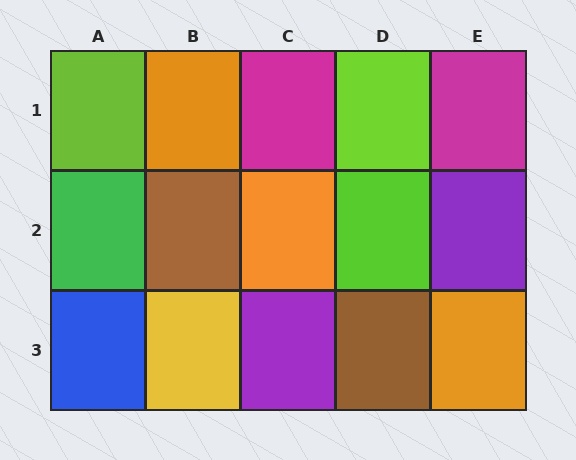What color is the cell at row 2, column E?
Purple.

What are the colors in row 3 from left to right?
Blue, yellow, purple, brown, orange.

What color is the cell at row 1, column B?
Orange.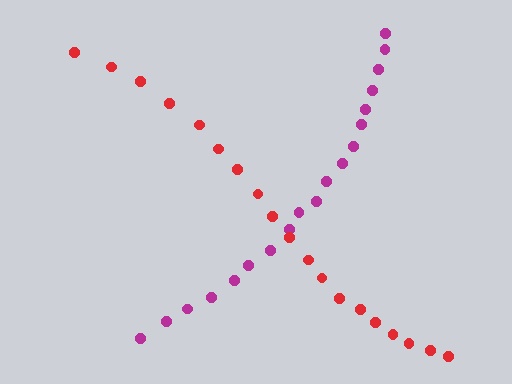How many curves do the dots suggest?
There are 2 distinct paths.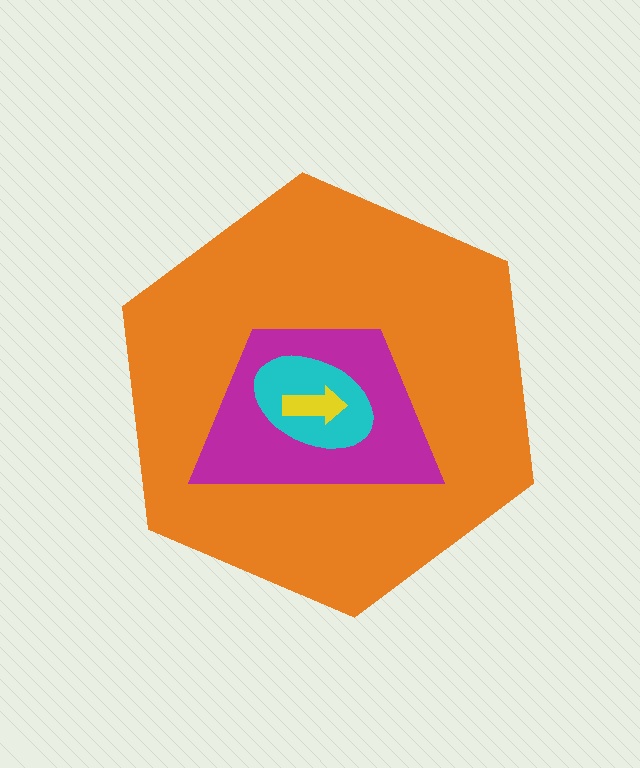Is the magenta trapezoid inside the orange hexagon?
Yes.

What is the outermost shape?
The orange hexagon.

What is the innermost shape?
The yellow arrow.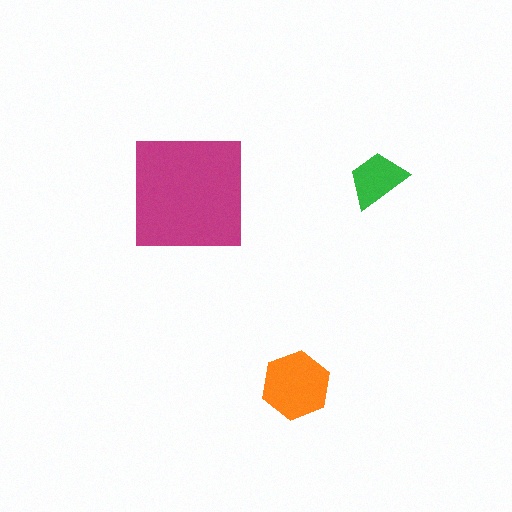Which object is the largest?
The magenta square.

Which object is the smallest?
The green trapezoid.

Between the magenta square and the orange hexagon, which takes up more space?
The magenta square.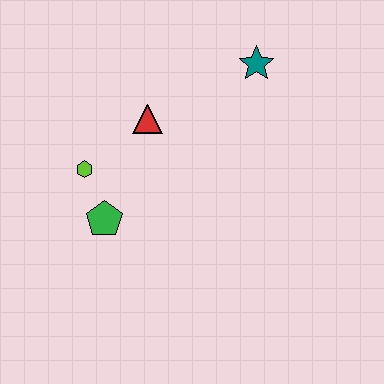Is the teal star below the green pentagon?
No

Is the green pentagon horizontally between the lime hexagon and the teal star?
Yes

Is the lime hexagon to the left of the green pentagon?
Yes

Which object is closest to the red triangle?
The lime hexagon is closest to the red triangle.